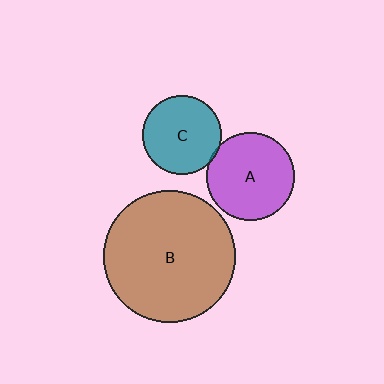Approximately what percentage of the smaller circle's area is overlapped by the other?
Approximately 5%.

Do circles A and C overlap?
Yes.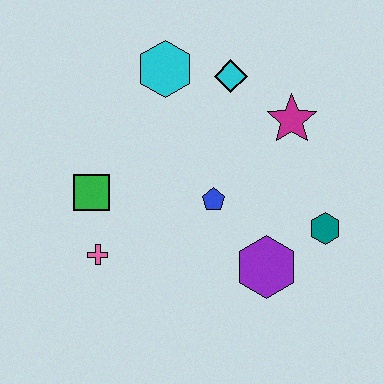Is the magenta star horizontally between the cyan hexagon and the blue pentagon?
No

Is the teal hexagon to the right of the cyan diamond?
Yes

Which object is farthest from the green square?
The teal hexagon is farthest from the green square.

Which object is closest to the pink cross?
The green square is closest to the pink cross.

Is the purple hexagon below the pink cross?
Yes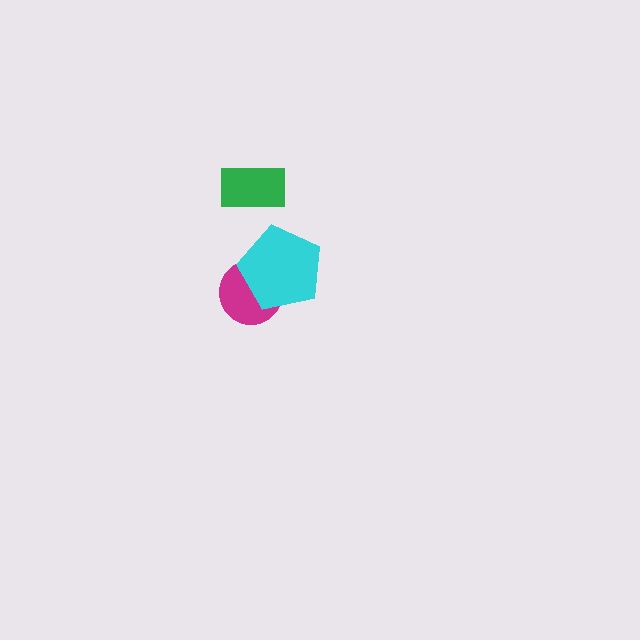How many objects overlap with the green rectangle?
0 objects overlap with the green rectangle.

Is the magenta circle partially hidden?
Yes, it is partially covered by another shape.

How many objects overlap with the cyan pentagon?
1 object overlaps with the cyan pentagon.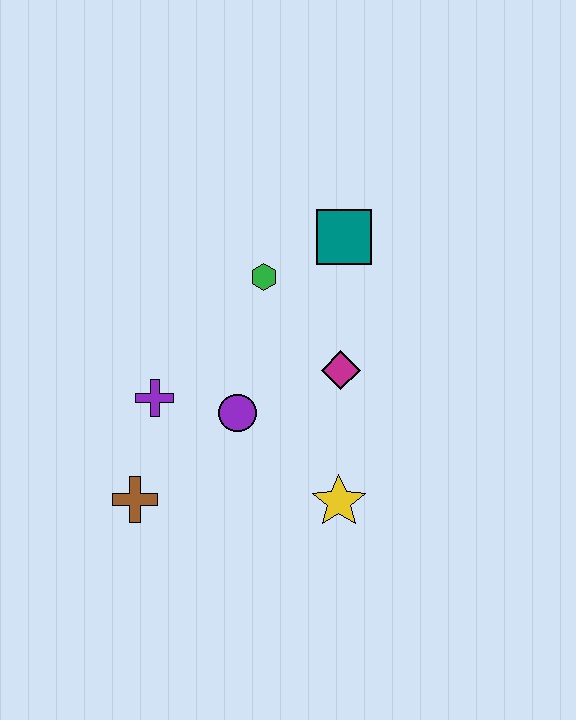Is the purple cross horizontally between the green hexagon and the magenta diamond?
No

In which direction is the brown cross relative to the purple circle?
The brown cross is to the left of the purple circle.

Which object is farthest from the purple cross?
The teal square is farthest from the purple cross.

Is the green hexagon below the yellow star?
No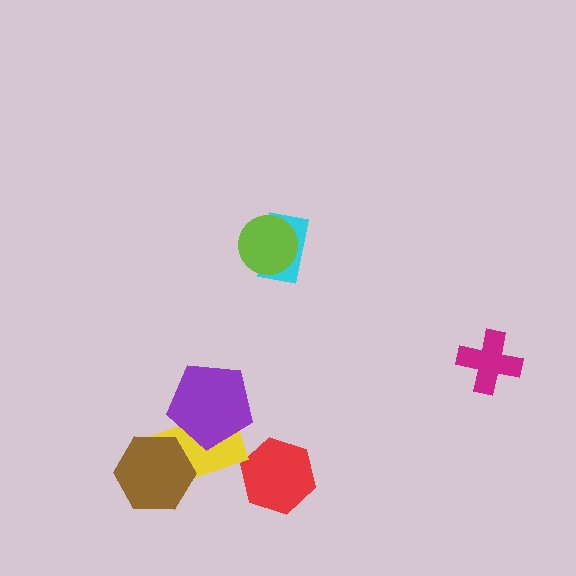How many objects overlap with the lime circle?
1 object overlaps with the lime circle.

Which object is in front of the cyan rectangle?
The lime circle is in front of the cyan rectangle.